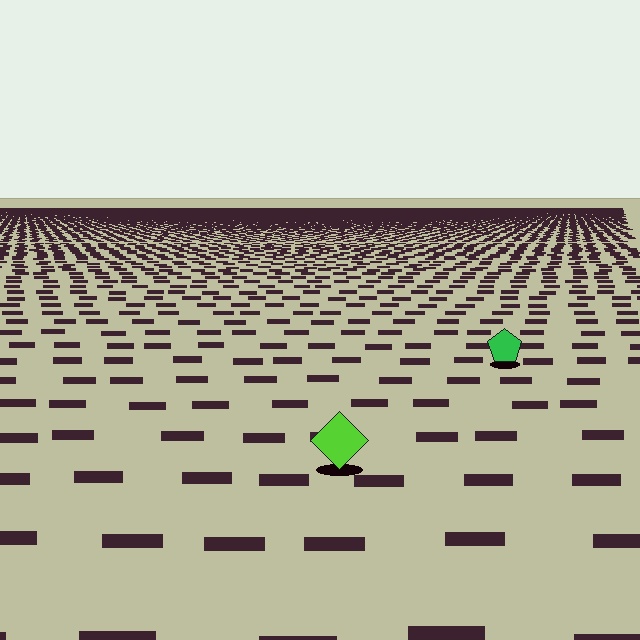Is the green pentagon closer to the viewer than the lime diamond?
No. The lime diamond is closer — you can tell from the texture gradient: the ground texture is coarser near it.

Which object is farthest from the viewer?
The green pentagon is farthest from the viewer. It appears smaller and the ground texture around it is denser.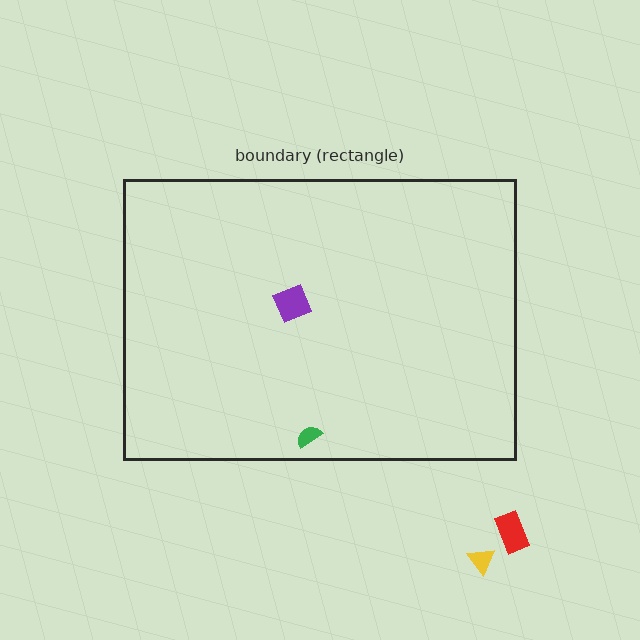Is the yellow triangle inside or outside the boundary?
Outside.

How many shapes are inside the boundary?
2 inside, 2 outside.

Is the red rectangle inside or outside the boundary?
Outside.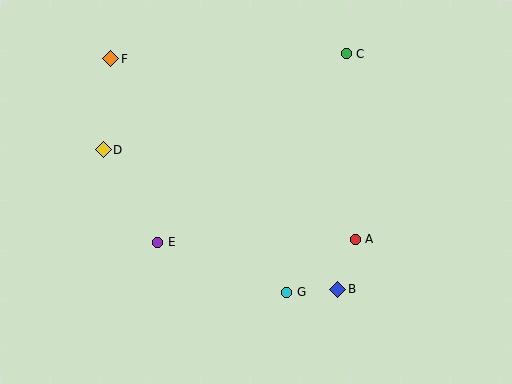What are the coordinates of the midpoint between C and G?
The midpoint between C and G is at (316, 173).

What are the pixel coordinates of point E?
Point E is at (158, 242).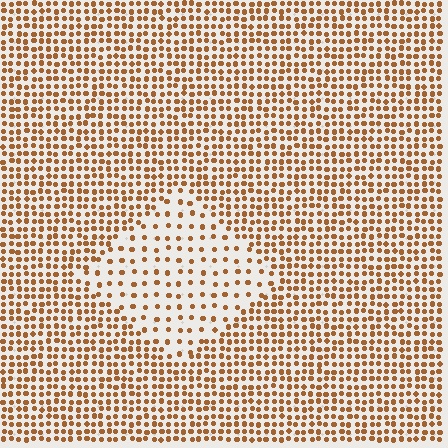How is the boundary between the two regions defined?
The boundary is defined by a change in element density (approximately 2.4x ratio). All elements are the same color, size, and shape.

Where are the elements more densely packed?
The elements are more densely packed outside the diamond boundary.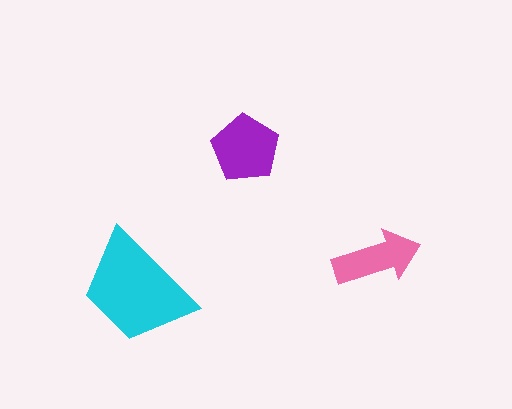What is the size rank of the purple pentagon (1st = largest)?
2nd.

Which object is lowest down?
The cyan trapezoid is bottommost.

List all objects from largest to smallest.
The cyan trapezoid, the purple pentagon, the pink arrow.